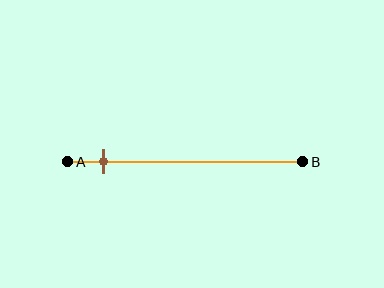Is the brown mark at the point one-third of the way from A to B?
No, the mark is at about 15% from A, not at the 33% one-third point.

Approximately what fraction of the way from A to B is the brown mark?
The brown mark is approximately 15% of the way from A to B.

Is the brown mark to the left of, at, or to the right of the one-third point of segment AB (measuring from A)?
The brown mark is to the left of the one-third point of segment AB.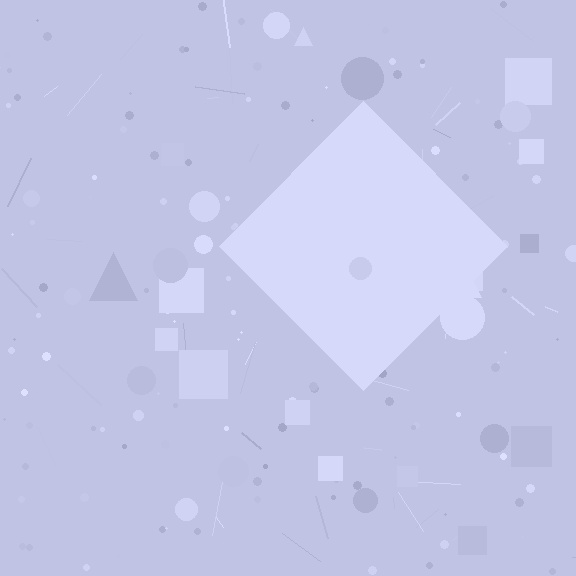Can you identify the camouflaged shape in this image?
The camouflaged shape is a diamond.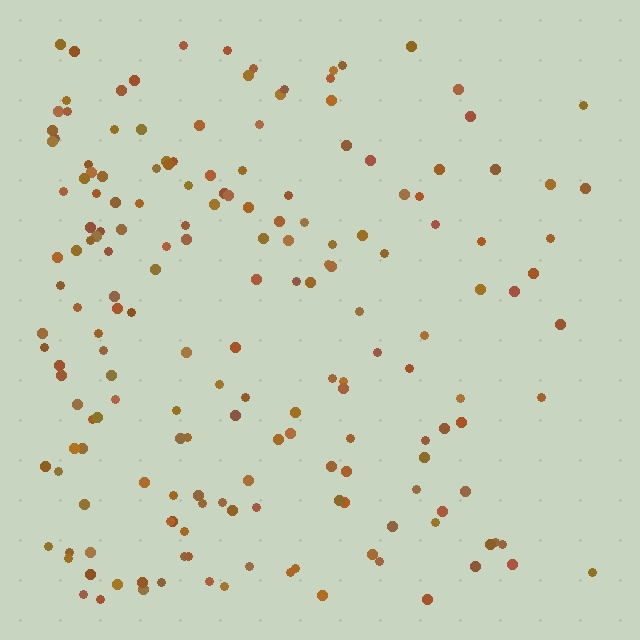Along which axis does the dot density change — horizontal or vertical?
Horizontal.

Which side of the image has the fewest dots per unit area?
The right.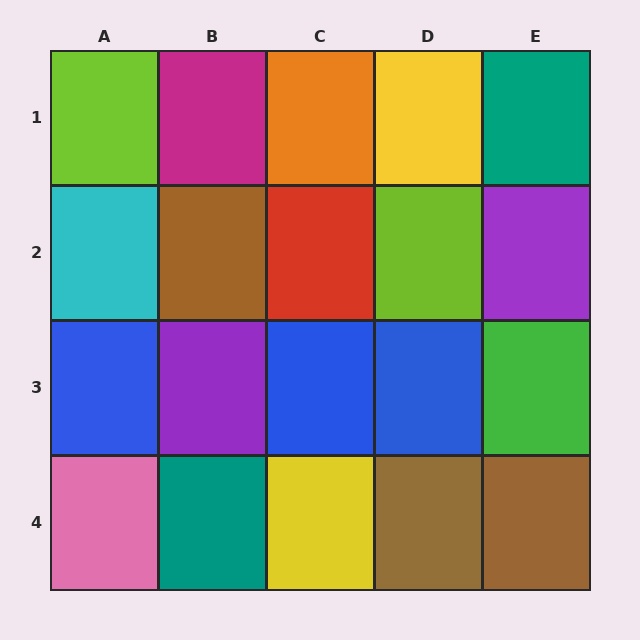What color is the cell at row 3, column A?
Blue.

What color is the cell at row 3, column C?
Blue.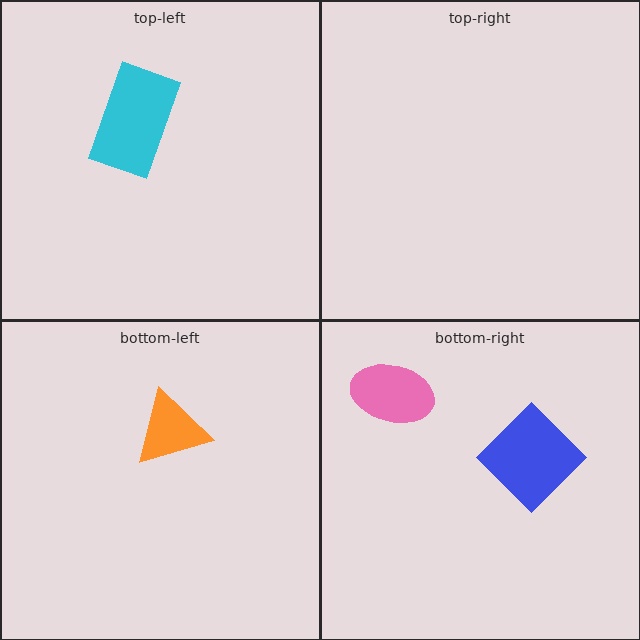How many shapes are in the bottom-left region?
1.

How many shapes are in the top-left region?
1.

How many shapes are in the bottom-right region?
2.